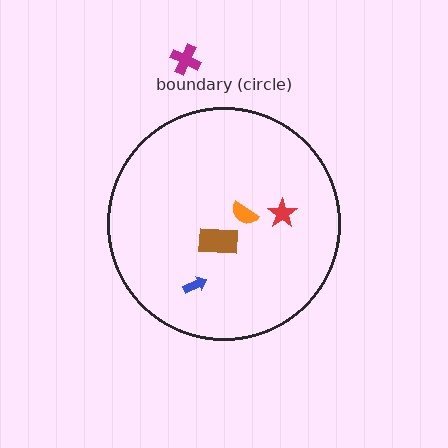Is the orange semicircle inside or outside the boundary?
Inside.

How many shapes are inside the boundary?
4 inside, 1 outside.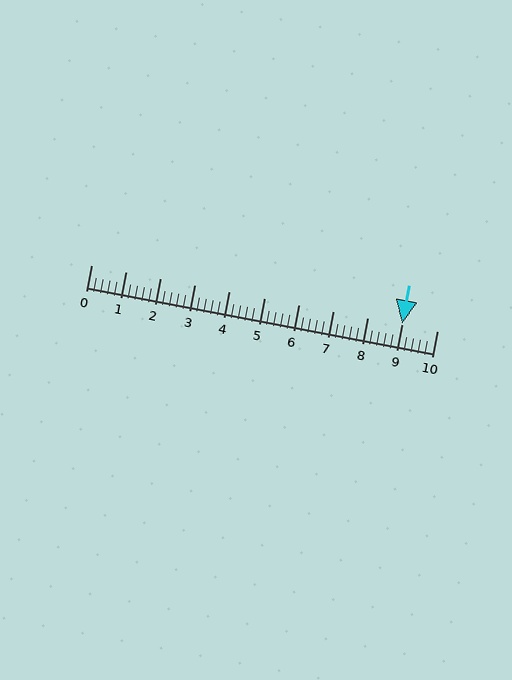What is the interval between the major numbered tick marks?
The major tick marks are spaced 1 units apart.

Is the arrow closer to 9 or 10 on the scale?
The arrow is closer to 9.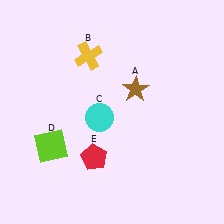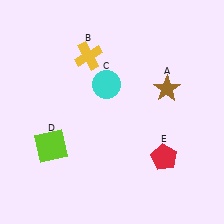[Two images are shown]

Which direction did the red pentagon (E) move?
The red pentagon (E) moved right.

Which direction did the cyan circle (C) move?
The cyan circle (C) moved up.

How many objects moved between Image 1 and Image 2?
3 objects moved between the two images.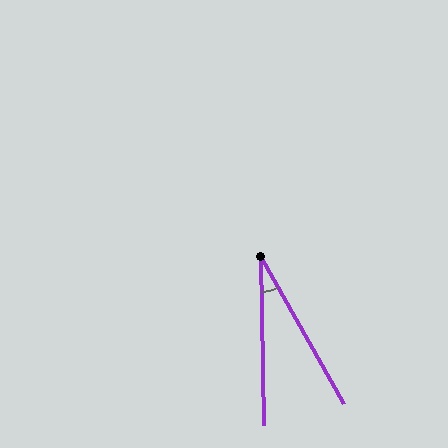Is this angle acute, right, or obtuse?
It is acute.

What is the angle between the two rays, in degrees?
Approximately 29 degrees.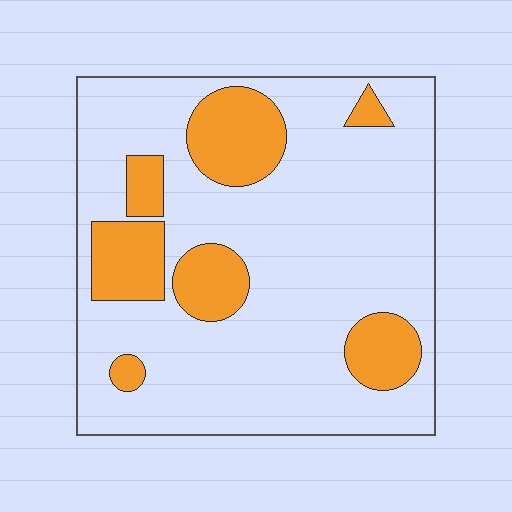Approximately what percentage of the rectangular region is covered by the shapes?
Approximately 20%.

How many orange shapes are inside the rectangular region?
7.